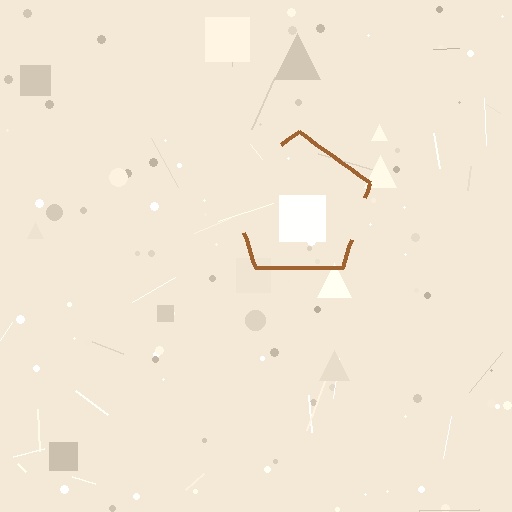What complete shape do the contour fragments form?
The contour fragments form a pentagon.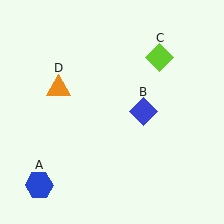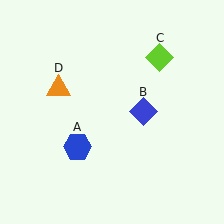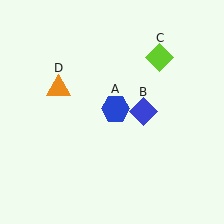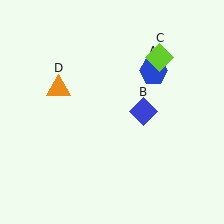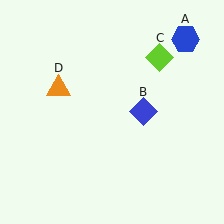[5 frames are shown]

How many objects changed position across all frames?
1 object changed position: blue hexagon (object A).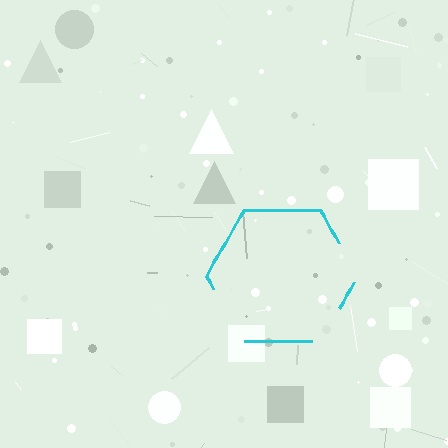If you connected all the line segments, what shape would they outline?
They would outline a hexagon.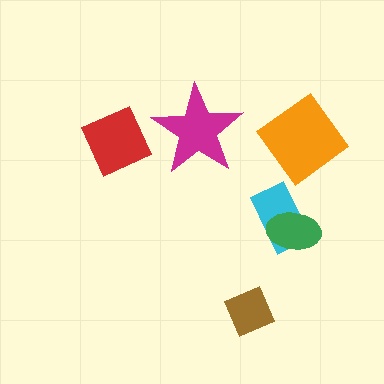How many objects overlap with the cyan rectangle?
1 object overlaps with the cyan rectangle.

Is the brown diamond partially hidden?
No, no other shape covers it.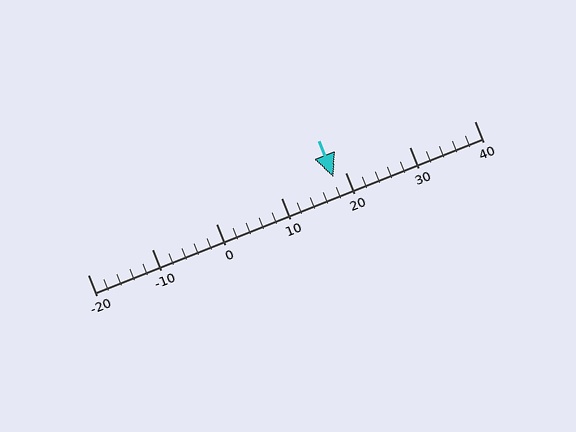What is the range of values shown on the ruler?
The ruler shows values from -20 to 40.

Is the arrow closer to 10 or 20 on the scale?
The arrow is closer to 20.